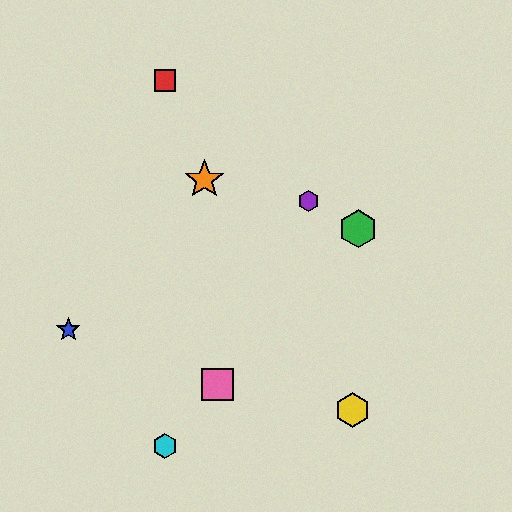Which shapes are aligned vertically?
The red square, the cyan hexagon are aligned vertically.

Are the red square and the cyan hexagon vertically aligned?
Yes, both are at x≈165.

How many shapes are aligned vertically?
2 shapes (the red square, the cyan hexagon) are aligned vertically.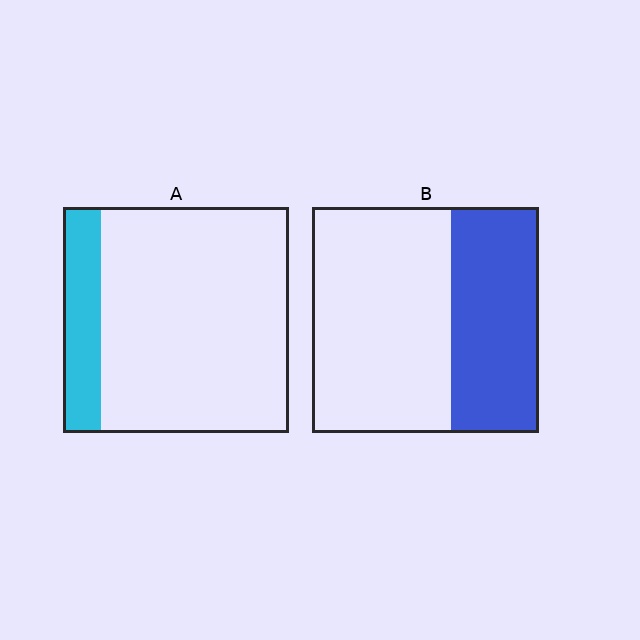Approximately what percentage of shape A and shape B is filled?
A is approximately 15% and B is approximately 40%.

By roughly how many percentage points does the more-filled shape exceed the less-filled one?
By roughly 20 percentage points (B over A).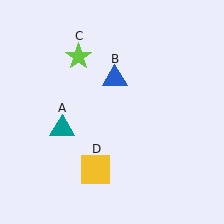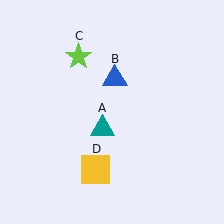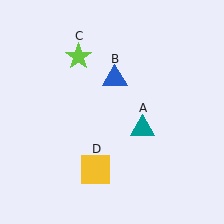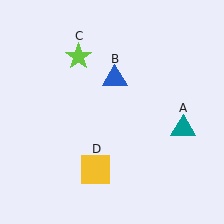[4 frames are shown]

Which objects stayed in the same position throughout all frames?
Blue triangle (object B) and lime star (object C) and yellow square (object D) remained stationary.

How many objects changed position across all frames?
1 object changed position: teal triangle (object A).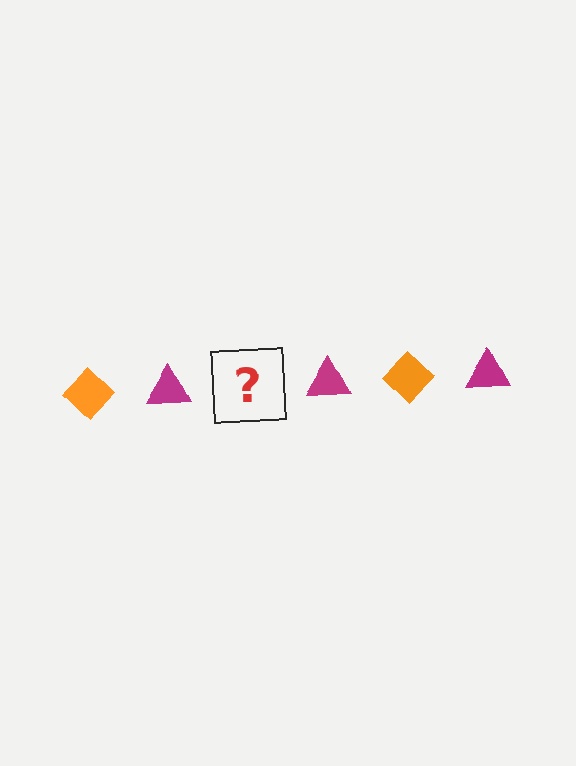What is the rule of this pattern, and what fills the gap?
The rule is that the pattern alternates between orange diamond and magenta triangle. The gap should be filled with an orange diamond.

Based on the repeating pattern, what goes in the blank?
The blank should be an orange diamond.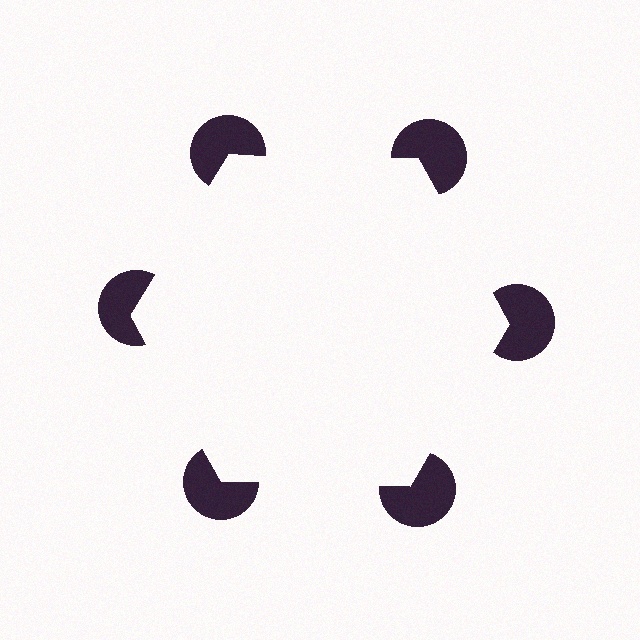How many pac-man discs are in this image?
There are 6 — one at each vertex of the illusory hexagon.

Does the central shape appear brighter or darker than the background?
It typically appears slightly brighter than the background, even though no actual brightness change is drawn.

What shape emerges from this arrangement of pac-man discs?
An illusory hexagon — its edges are inferred from the aligned wedge cuts in the pac-man discs, not physically drawn.